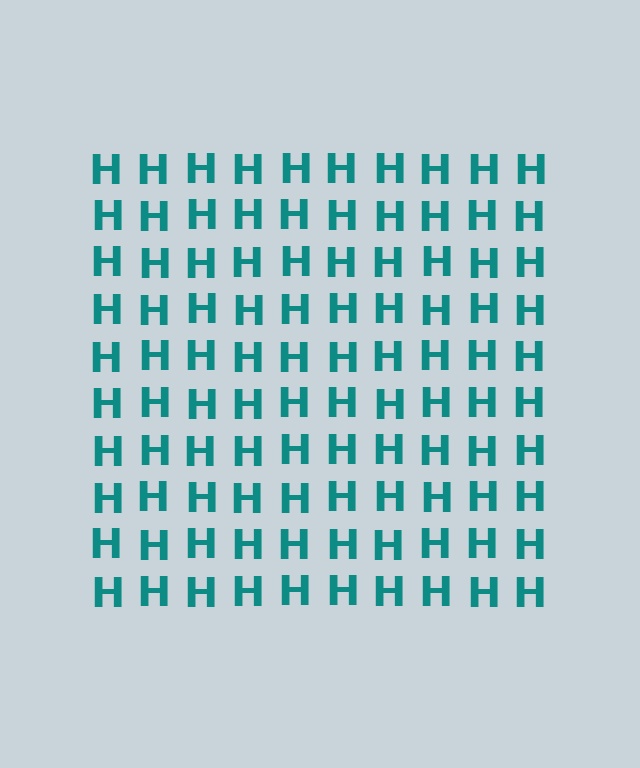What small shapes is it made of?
It is made of small letter H's.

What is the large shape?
The large shape is a square.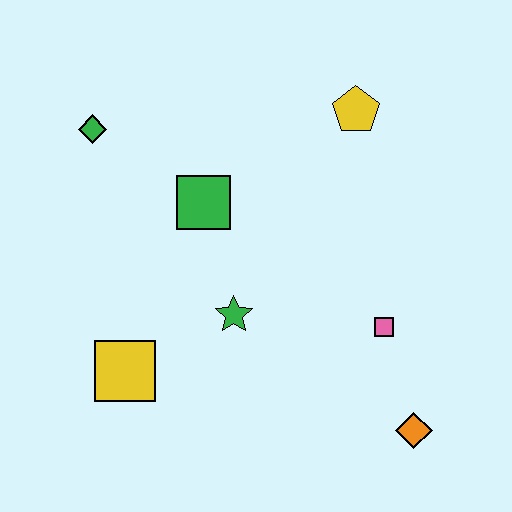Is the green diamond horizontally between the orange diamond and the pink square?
No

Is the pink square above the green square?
No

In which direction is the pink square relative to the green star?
The pink square is to the right of the green star.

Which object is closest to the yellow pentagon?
The green square is closest to the yellow pentagon.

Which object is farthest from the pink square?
The green diamond is farthest from the pink square.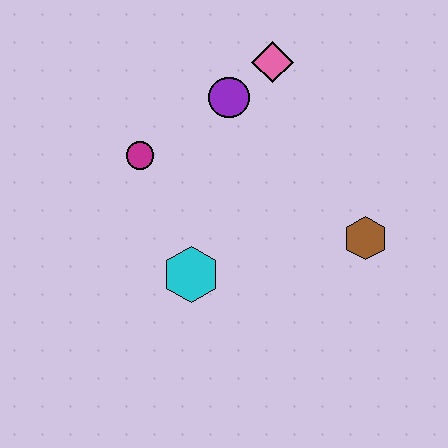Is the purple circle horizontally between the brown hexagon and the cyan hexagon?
Yes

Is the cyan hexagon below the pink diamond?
Yes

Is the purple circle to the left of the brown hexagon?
Yes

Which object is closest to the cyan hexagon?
The magenta circle is closest to the cyan hexagon.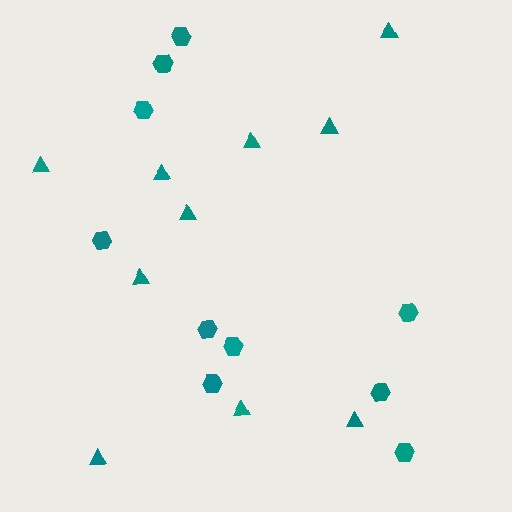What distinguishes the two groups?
There are 2 groups: one group of hexagons (10) and one group of triangles (10).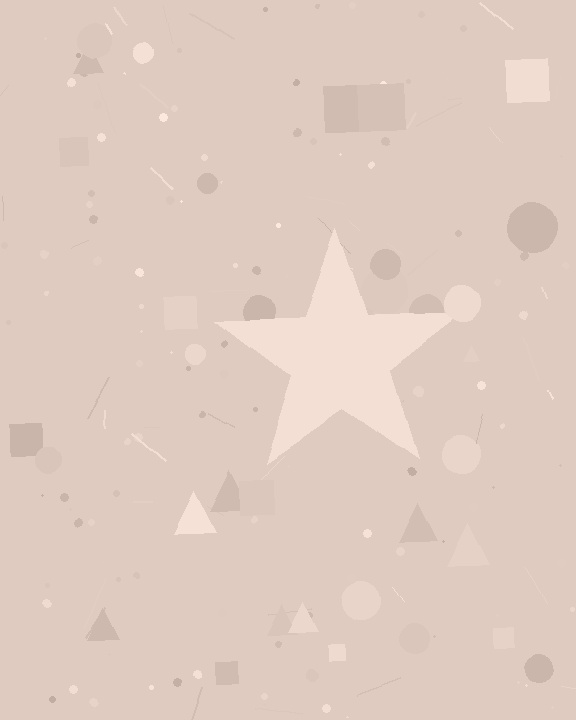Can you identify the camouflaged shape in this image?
The camouflaged shape is a star.